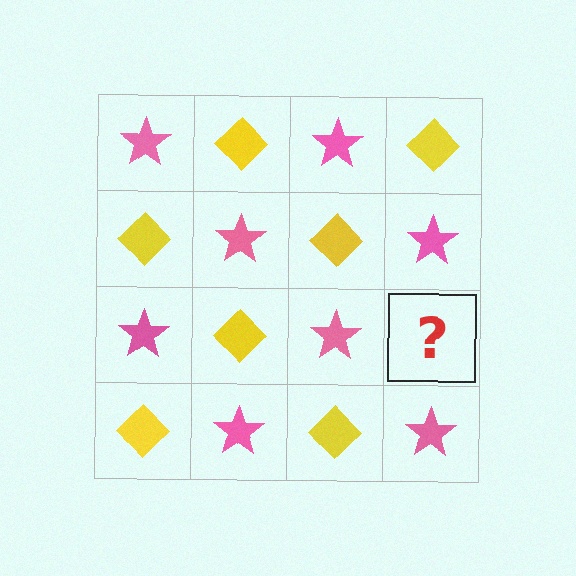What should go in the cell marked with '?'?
The missing cell should contain a yellow diamond.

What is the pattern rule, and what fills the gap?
The rule is that it alternates pink star and yellow diamond in a checkerboard pattern. The gap should be filled with a yellow diamond.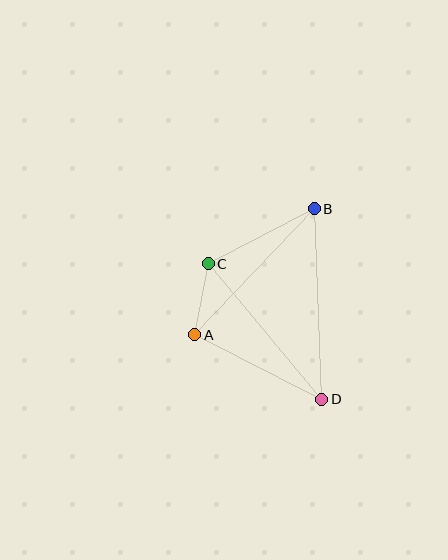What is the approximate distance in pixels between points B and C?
The distance between B and C is approximately 120 pixels.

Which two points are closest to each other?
Points A and C are closest to each other.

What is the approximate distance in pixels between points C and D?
The distance between C and D is approximately 176 pixels.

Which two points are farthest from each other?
Points B and D are farthest from each other.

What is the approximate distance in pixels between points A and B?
The distance between A and B is approximately 174 pixels.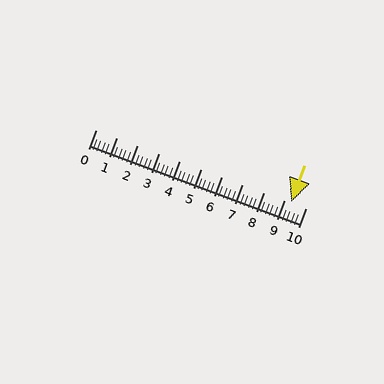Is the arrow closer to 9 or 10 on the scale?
The arrow is closer to 9.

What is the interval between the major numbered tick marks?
The major tick marks are spaced 1 units apart.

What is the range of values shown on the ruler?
The ruler shows values from 0 to 10.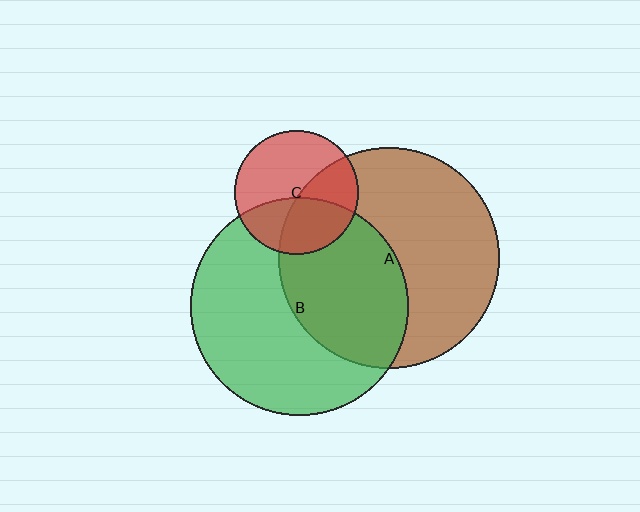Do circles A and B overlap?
Yes.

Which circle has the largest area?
Circle A (brown).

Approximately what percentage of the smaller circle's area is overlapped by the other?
Approximately 45%.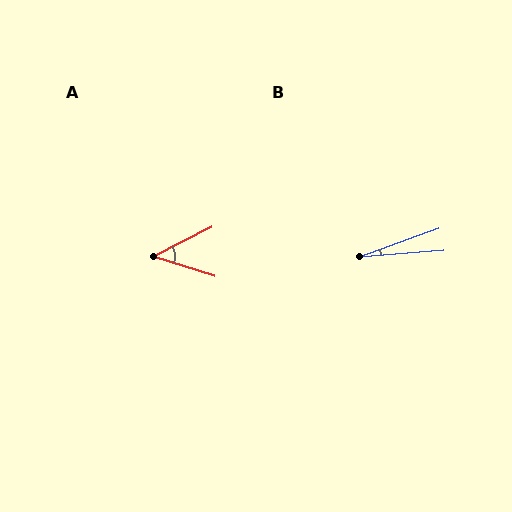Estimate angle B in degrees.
Approximately 15 degrees.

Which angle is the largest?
A, at approximately 44 degrees.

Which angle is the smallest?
B, at approximately 15 degrees.